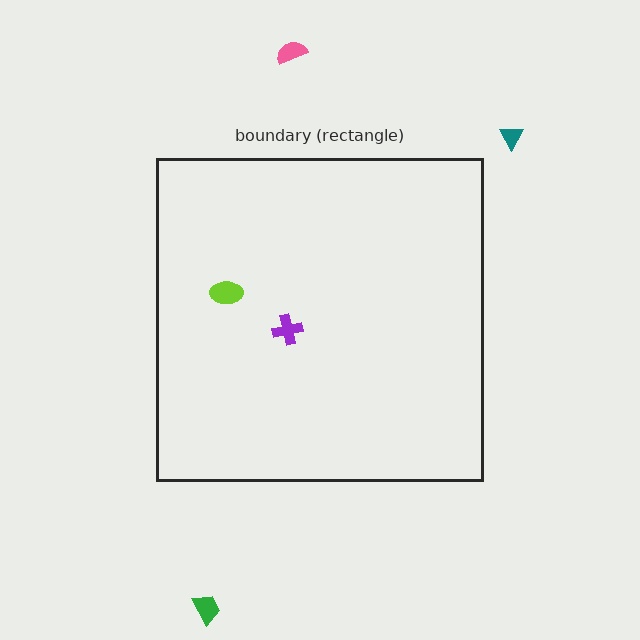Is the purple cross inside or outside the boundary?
Inside.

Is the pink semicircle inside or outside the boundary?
Outside.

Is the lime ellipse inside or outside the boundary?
Inside.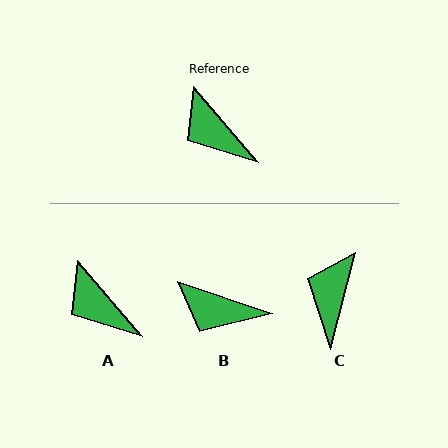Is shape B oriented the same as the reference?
No, it is off by about 31 degrees.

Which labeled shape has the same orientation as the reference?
A.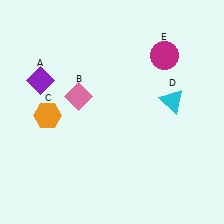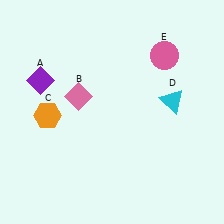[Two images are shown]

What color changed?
The circle (E) changed from magenta in Image 1 to pink in Image 2.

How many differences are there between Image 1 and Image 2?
There is 1 difference between the two images.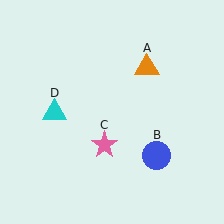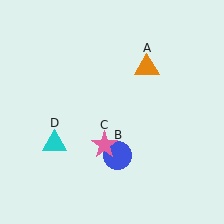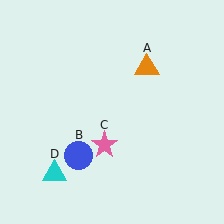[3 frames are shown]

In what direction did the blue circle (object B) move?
The blue circle (object B) moved left.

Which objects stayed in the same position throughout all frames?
Orange triangle (object A) and pink star (object C) remained stationary.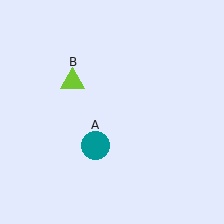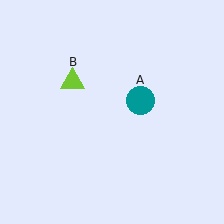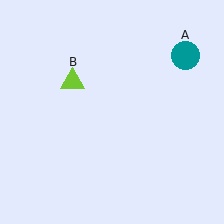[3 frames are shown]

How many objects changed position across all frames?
1 object changed position: teal circle (object A).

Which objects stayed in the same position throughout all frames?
Lime triangle (object B) remained stationary.